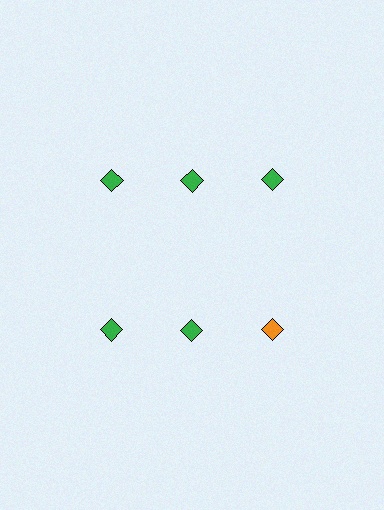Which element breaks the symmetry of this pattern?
The orange diamond in the second row, center column breaks the symmetry. All other shapes are green diamonds.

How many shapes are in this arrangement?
There are 6 shapes arranged in a grid pattern.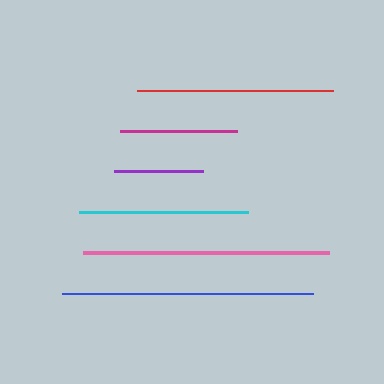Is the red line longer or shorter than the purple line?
The red line is longer than the purple line.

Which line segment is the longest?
The blue line is the longest at approximately 252 pixels.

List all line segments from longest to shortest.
From longest to shortest: blue, pink, red, cyan, magenta, purple.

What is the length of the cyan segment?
The cyan segment is approximately 169 pixels long.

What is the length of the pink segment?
The pink segment is approximately 247 pixels long.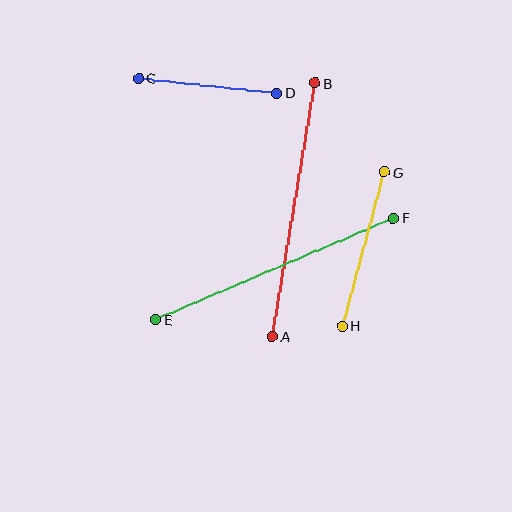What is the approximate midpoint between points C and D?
The midpoint is at approximately (208, 86) pixels.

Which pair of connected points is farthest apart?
Points E and F are farthest apart.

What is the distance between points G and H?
The distance is approximately 160 pixels.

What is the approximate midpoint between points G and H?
The midpoint is at approximately (364, 249) pixels.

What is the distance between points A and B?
The distance is approximately 257 pixels.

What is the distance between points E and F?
The distance is approximately 258 pixels.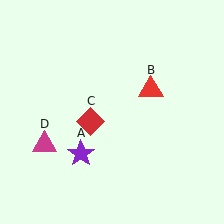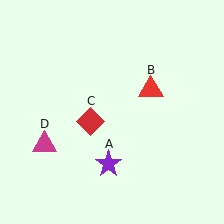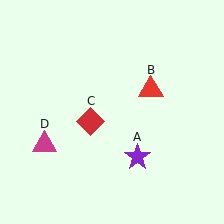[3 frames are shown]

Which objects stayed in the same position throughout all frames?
Red triangle (object B) and red diamond (object C) and magenta triangle (object D) remained stationary.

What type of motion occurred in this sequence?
The purple star (object A) rotated counterclockwise around the center of the scene.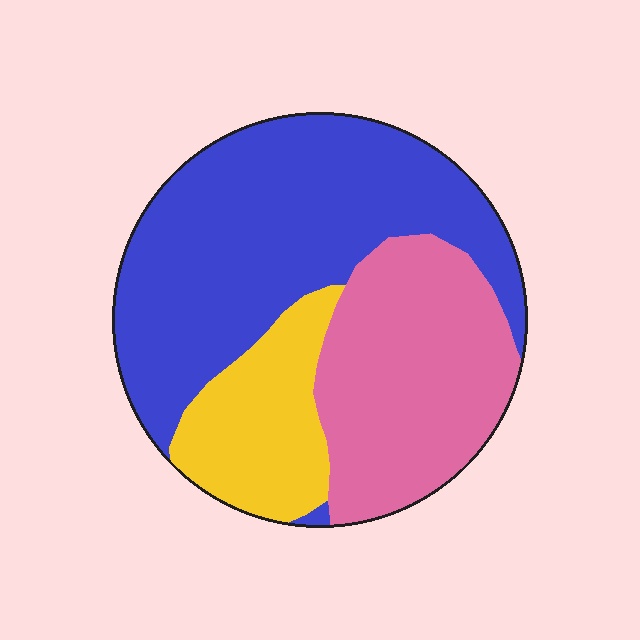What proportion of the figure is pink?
Pink takes up between a quarter and a half of the figure.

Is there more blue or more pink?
Blue.